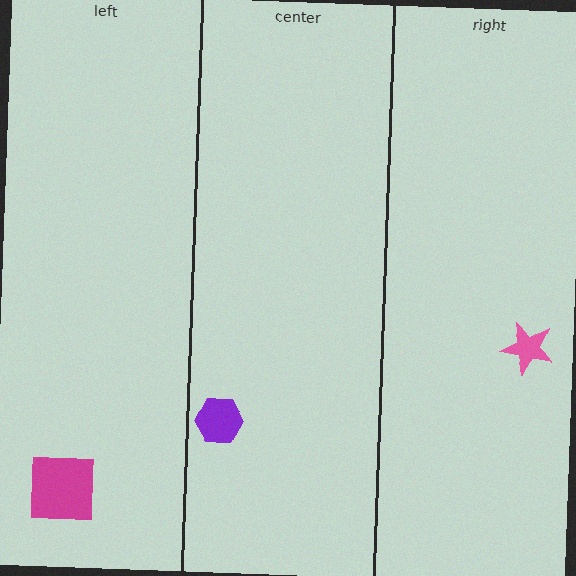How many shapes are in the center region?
1.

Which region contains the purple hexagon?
The center region.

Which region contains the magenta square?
The left region.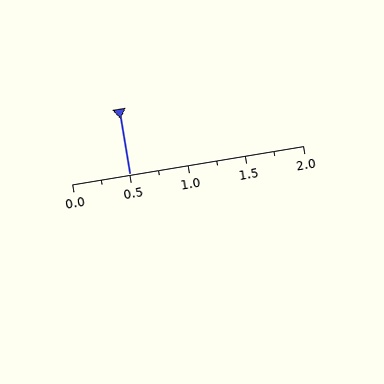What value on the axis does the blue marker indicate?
The marker indicates approximately 0.5.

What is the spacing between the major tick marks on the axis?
The major ticks are spaced 0.5 apart.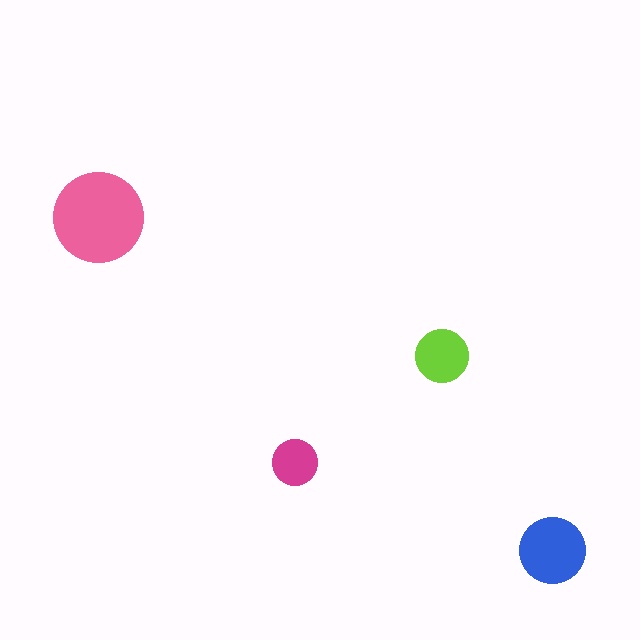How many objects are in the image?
There are 4 objects in the image.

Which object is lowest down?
The blue circle is bottommost.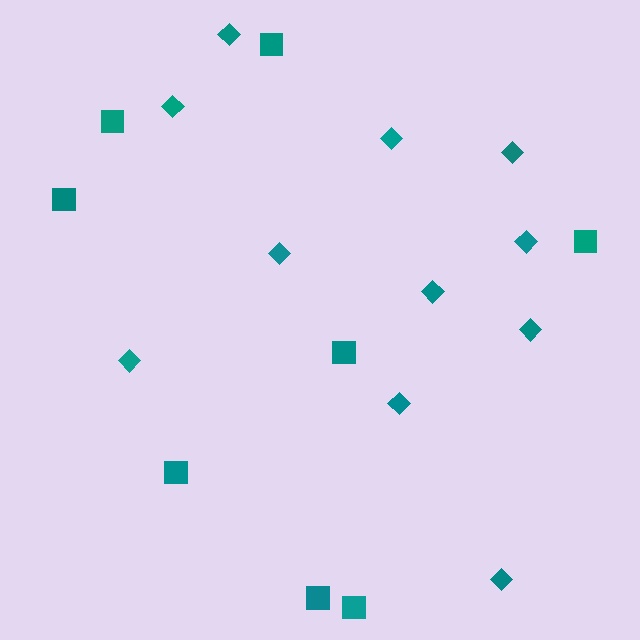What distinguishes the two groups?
There are 2 groups: one group of squares (8) and one group of diamonds (11).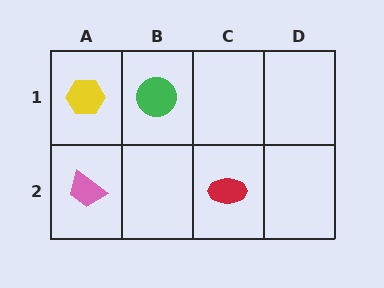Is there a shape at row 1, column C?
No, that cell is empty.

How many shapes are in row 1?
2 shapes.